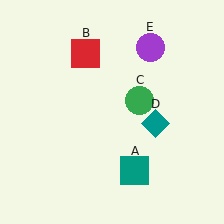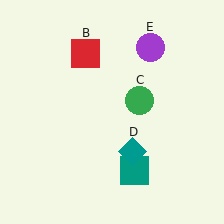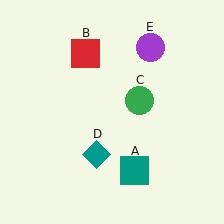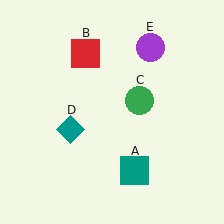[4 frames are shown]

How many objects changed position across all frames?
1 object changed position: teal diamond (object D).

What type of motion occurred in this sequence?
The teal diamond (object D) rotated clockwise around the center of the scene.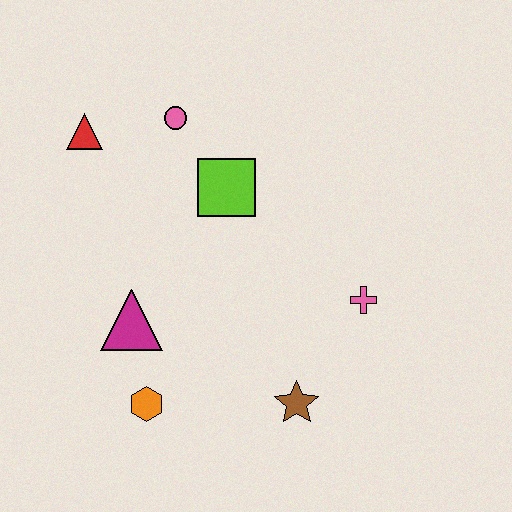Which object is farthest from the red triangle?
The brown star is farthest from the red triangle.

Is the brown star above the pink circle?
No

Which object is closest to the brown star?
The pink cross is closest to the brown star.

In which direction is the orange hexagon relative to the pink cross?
The orange hexagon is to the left of the pink cross.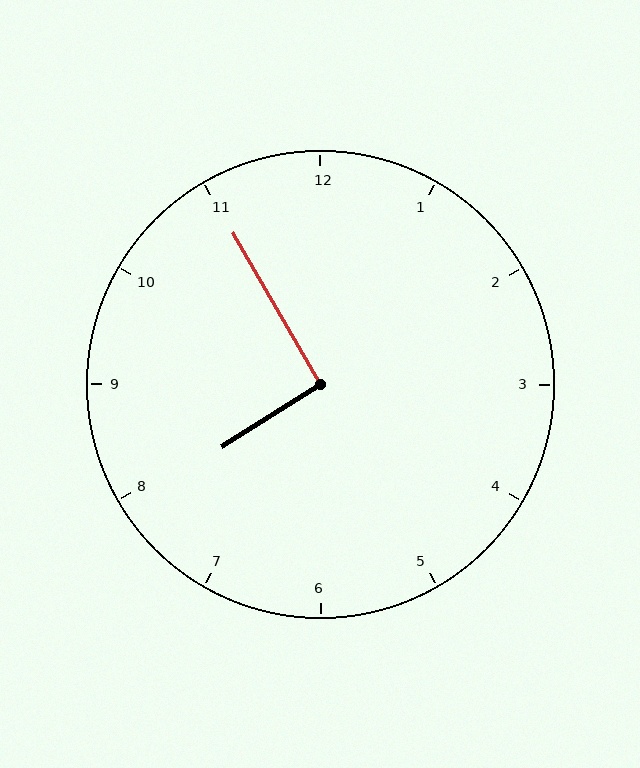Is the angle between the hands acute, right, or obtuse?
It is right.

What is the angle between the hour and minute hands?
Approximately 92 degrees.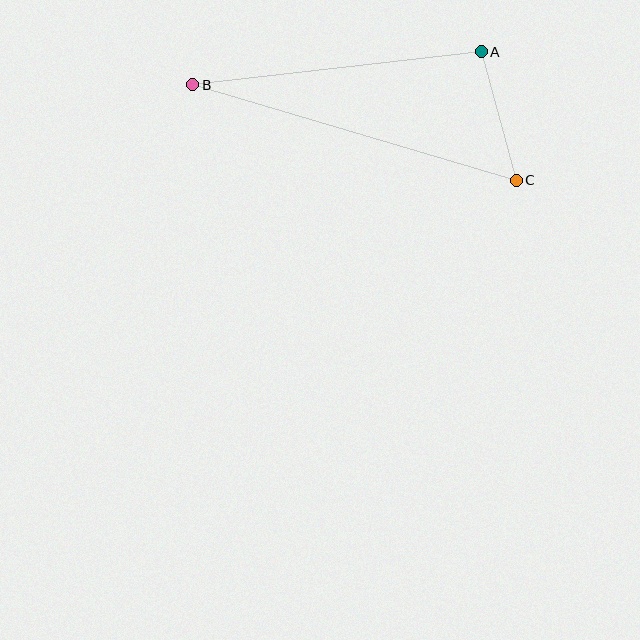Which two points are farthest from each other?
Points B and C are farthest from each other.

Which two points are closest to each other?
Points A and C are closest to each other.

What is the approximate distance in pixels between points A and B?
The distance between A and B is approximately 290 pixels.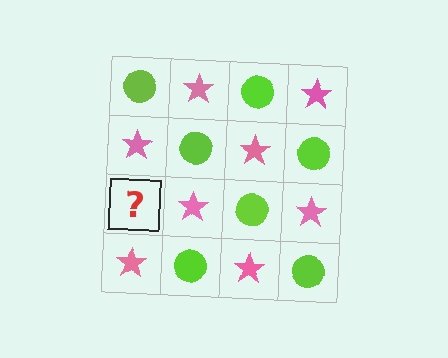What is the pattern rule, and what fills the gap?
The rule is that it alternates lime circle and pink star in a checkerboard pattern. The gap should be filled with a lime circle.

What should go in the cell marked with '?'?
The missing cell should contain a lime circle.